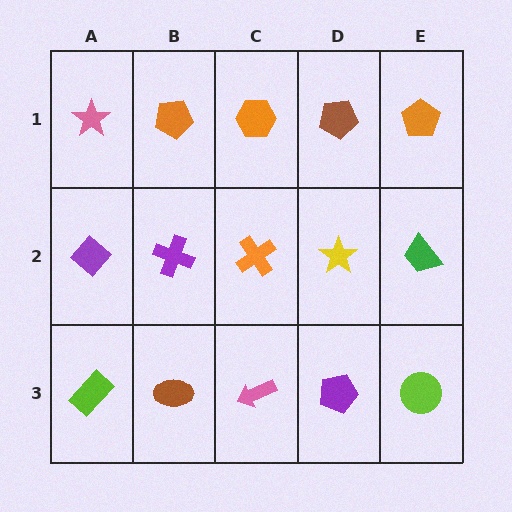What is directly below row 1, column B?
A purple cross.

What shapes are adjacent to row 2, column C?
An orange hexagon (row 1, column C), a pink arrow (row 3, column C), a purple cross (row 2, column B), a yellow star (row 2, column D).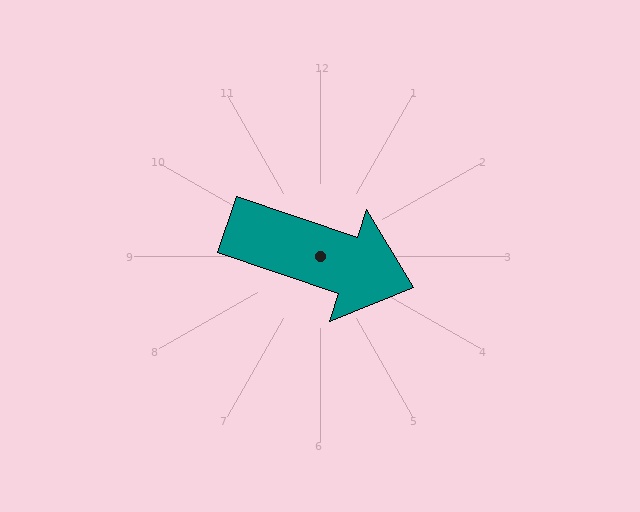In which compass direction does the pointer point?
East.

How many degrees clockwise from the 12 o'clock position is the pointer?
Approximately 109 degrees.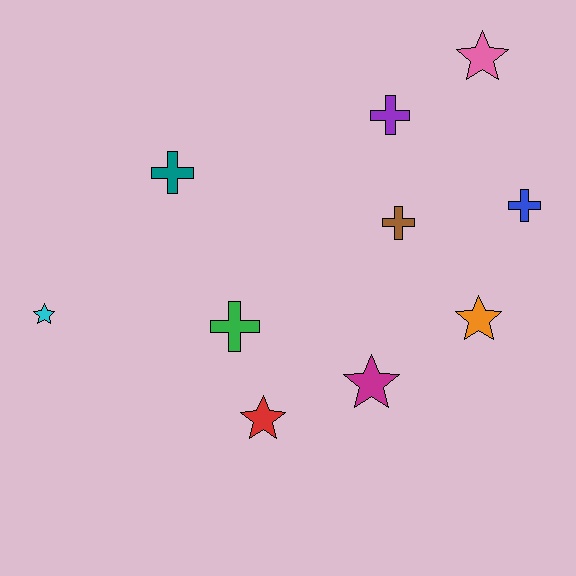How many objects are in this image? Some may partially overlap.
There are 10 objects.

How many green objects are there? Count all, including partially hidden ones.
There is 1 green object.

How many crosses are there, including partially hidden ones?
There are 5 crosses.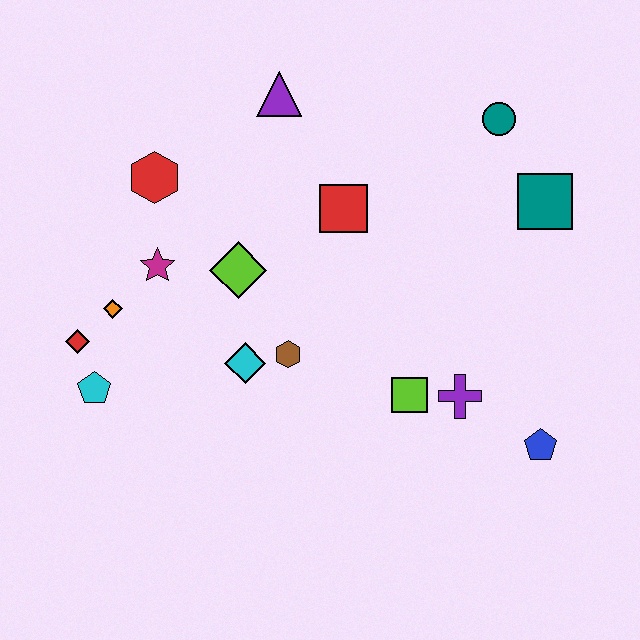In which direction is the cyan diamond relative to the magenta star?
The cyan diamond is below the magenta star.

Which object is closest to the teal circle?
The teal square is closest to the teal circle.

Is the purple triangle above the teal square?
Yes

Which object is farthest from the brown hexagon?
The teal circle is farthest from the brown hexagon.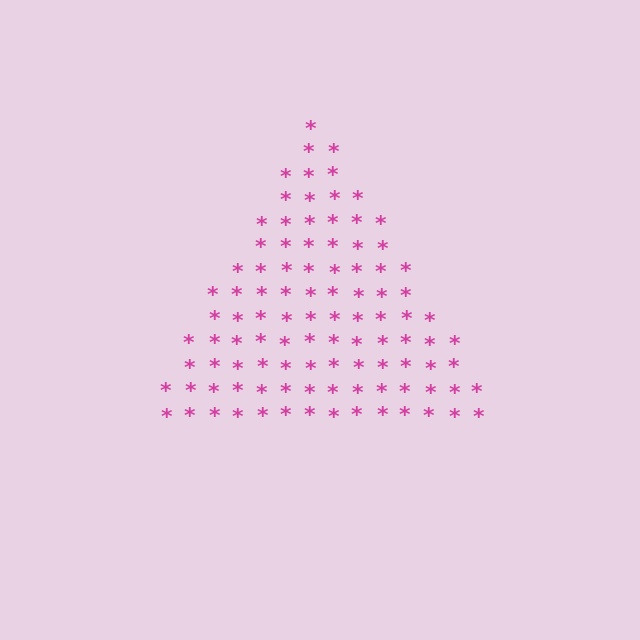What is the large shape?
The large shape is a triangle.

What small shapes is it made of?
It is made of small asterisks.